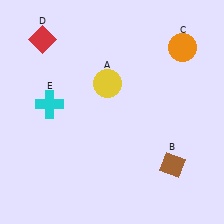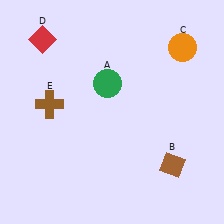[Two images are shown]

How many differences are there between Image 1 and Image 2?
There are 2 differences between the two images.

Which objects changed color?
A changed from yellow to green. E changed from cyan to brown.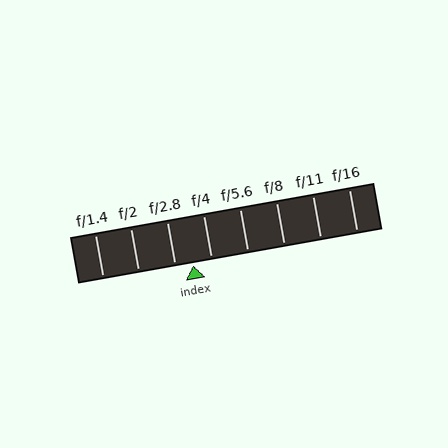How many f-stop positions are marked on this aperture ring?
There are 8 f-stop positions marked.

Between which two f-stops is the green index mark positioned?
The index mark is between f/2.8 and f/4.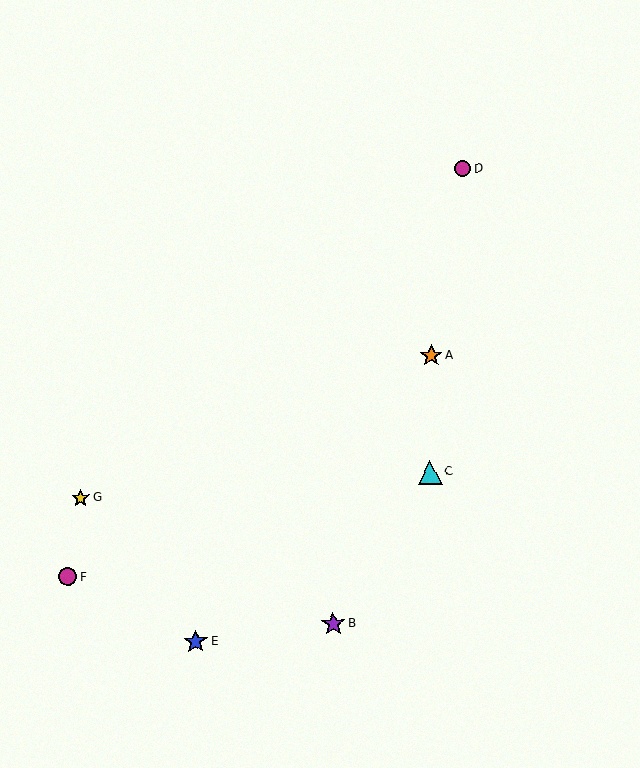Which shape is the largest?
The cyan triangle (labeled C) is the largest.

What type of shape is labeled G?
Shape G is a yellow star.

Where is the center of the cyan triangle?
The center of the cyan triangle is at (430, 472).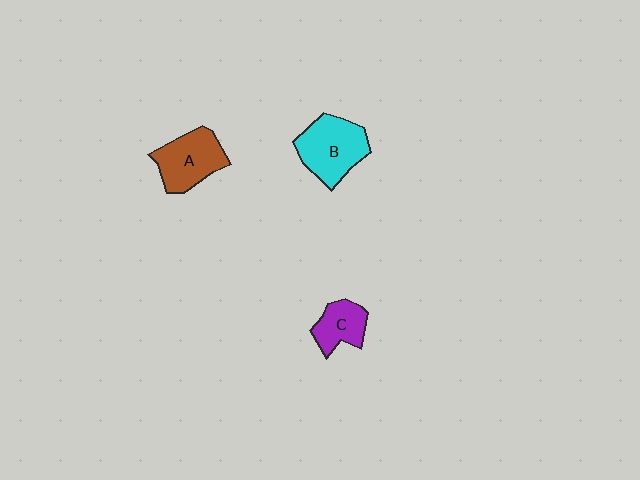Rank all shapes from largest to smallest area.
From largest to smallest: B (cyan), A (brown), C (purple).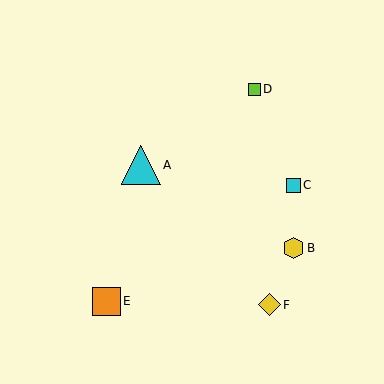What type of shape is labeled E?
Shape E is an orange square.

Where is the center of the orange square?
The center of the orange square is at (106, 301).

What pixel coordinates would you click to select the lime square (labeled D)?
Click at (254, 89) to select the lime square D.